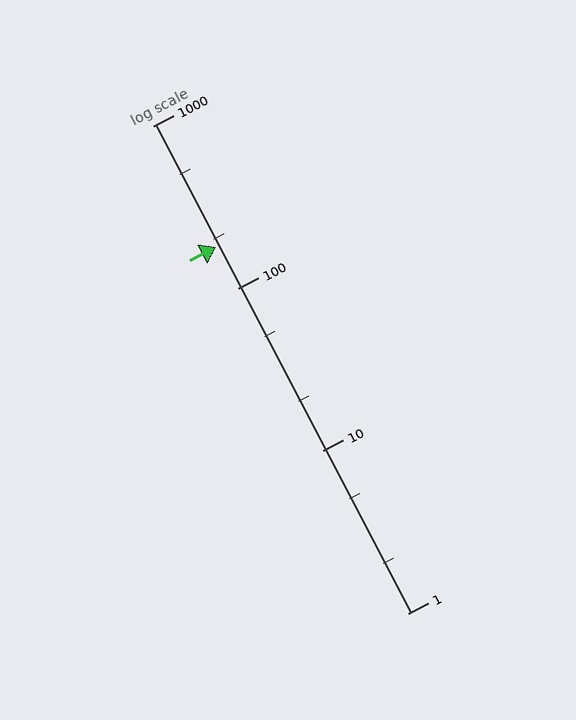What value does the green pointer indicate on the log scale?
The pointer indicates approximately 180.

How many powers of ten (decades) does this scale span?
The scale spans 3 decades, from 1 to 1000.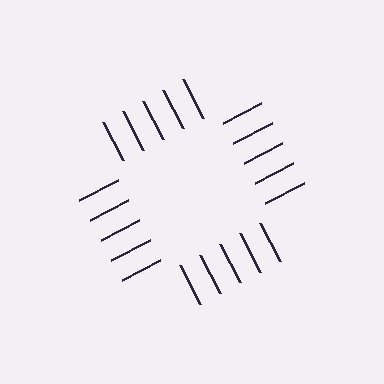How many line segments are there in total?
20 — 5 along each of the 4 edges.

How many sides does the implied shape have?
4 sides — the line-ends trace a square.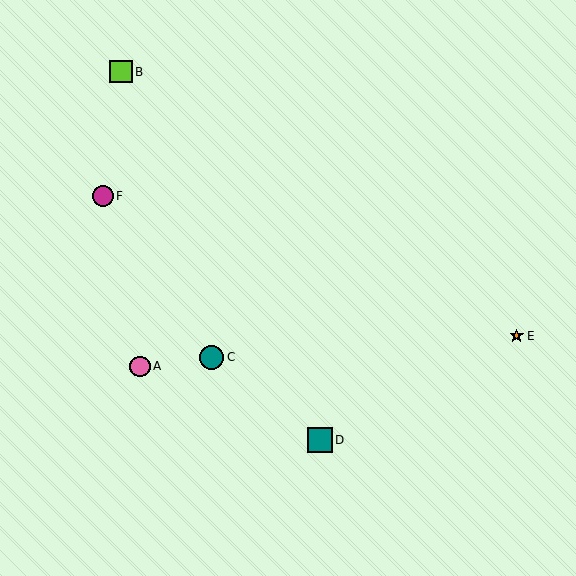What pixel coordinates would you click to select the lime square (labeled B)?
Click at (121, 72) to select the lime square B.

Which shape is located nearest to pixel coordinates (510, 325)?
The orange star (labeled E) at (517, 336) is nearest to that location.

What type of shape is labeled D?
Shape D is a teal square.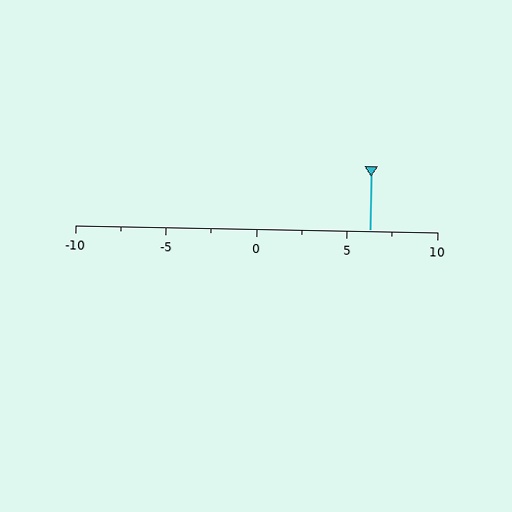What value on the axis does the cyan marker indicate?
The marker indicates approximately 6.2.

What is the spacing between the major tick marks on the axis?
The major ticks are spaced 5 apart.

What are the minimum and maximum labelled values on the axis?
The axis runs from -10 to 10.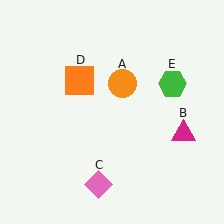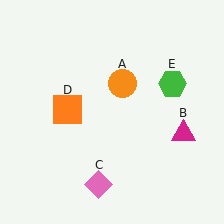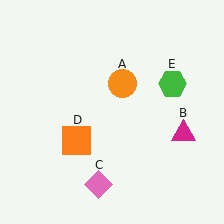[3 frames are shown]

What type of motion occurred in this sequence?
The orange square (object D) rotated counterclockwise around the center of the scene.